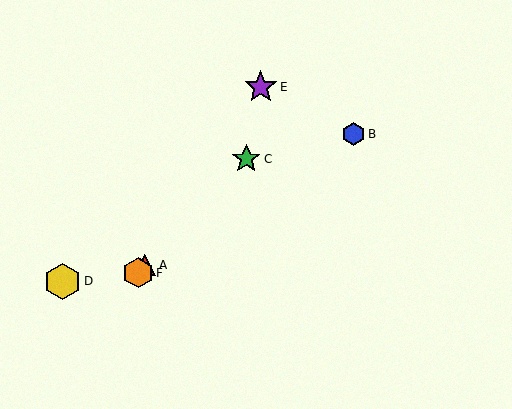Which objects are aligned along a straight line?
Objects A, C, F are aligned along a straight line.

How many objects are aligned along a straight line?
3 objects (A, C, F) are aligned along a straight line.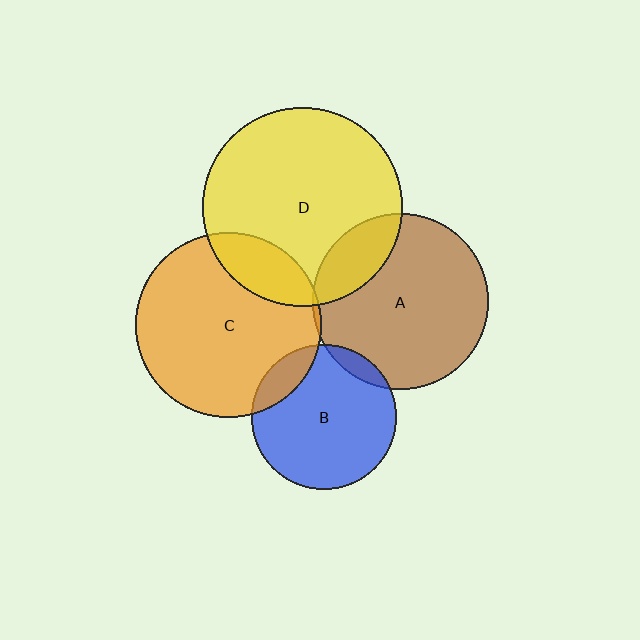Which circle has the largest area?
Circle D (yellow).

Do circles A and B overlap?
Yes.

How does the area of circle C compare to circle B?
Approximately 1.6 times.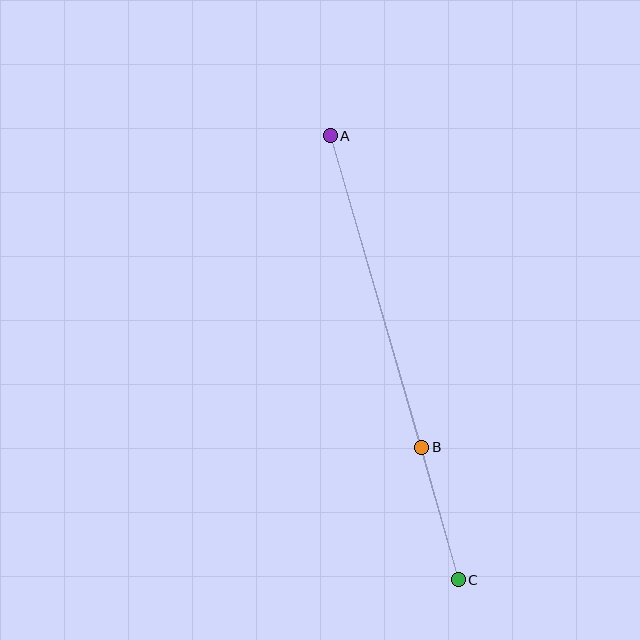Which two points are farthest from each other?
Points A and C are farthest from each other.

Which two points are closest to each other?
Points B and C are closest to each other.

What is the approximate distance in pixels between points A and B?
The distance between A and B is approximately 325 pixels.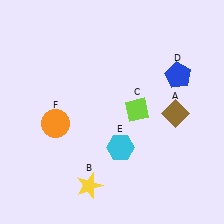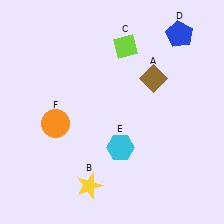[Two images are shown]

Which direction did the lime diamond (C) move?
The lime diamond (C) moved up.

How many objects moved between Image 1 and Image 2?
3 objects moved between the two images.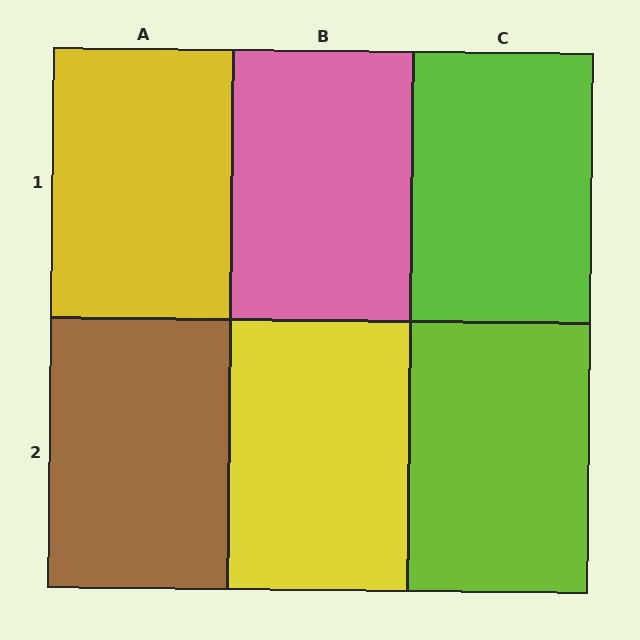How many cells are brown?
1 cell is brown.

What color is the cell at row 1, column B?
Pink.